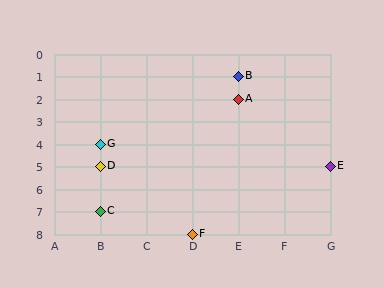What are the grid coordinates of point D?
Point D is at grid coordinates (B, 5).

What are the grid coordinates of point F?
Point F is at grid coordinates (D, 8).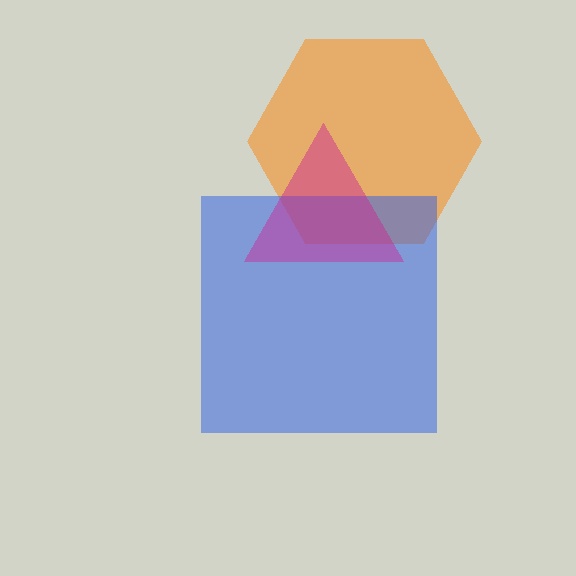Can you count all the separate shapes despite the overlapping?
Yes, there are 3 separate shapes.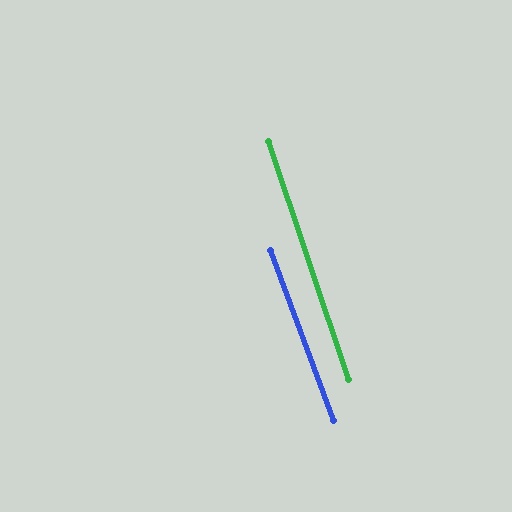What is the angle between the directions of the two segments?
Approximately 2 degrees.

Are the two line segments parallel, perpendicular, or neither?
Parallel — their directions differ by only 1.8°.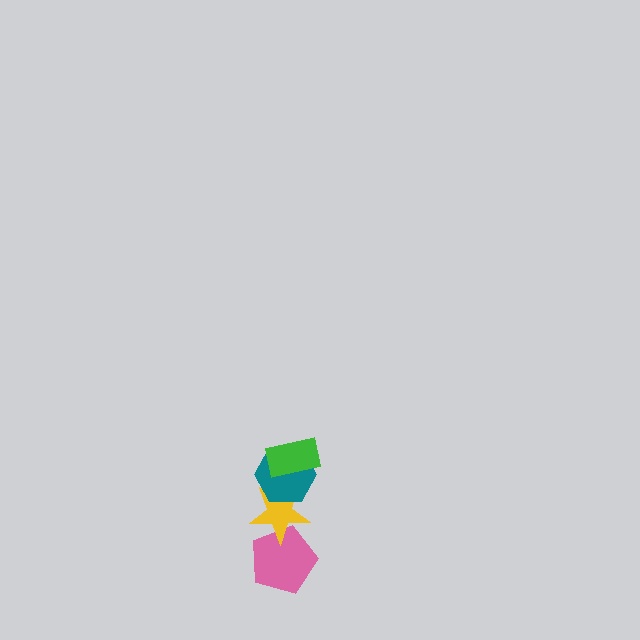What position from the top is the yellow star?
The yellow star is 3rd from the top.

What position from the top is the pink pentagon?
The pink pentagon is 4th from the top.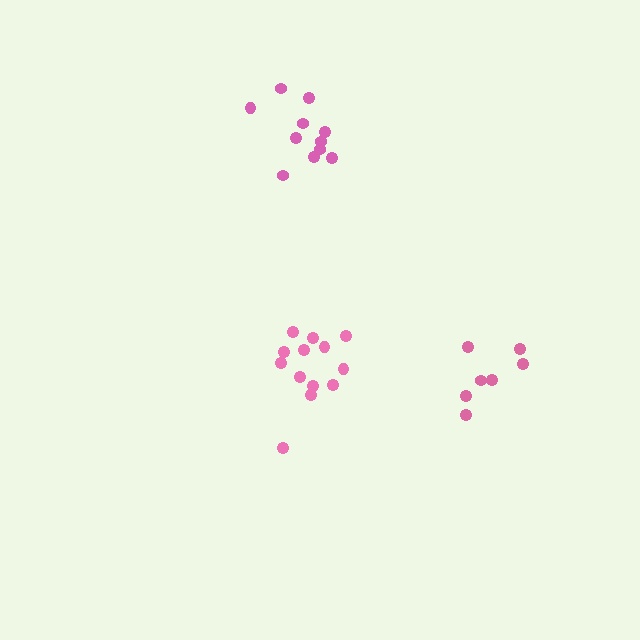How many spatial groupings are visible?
There are 3 spatial groupings.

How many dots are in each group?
Group 1: 13 dots, Group 2: 11 dots, Group 3: 7 dots (31 total).